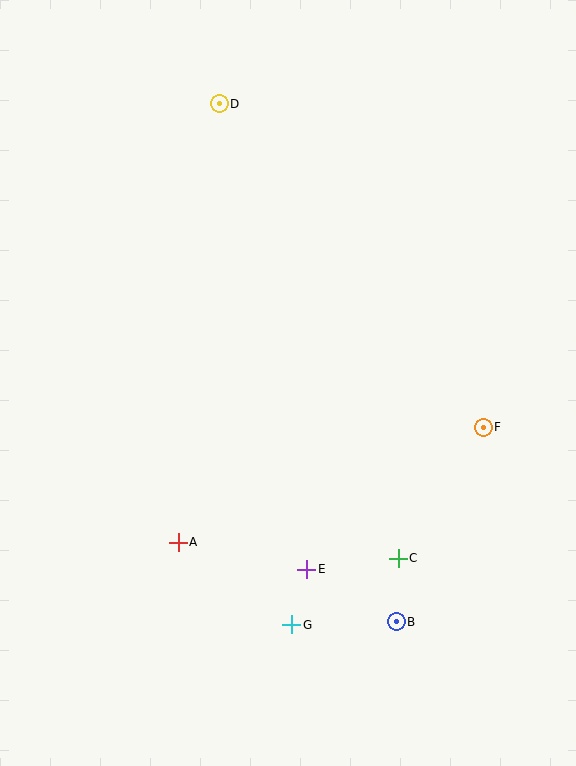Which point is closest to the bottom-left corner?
Point A is closest to the bottom-left corner.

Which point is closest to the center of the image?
Point E at (307, 569) is closest to the center.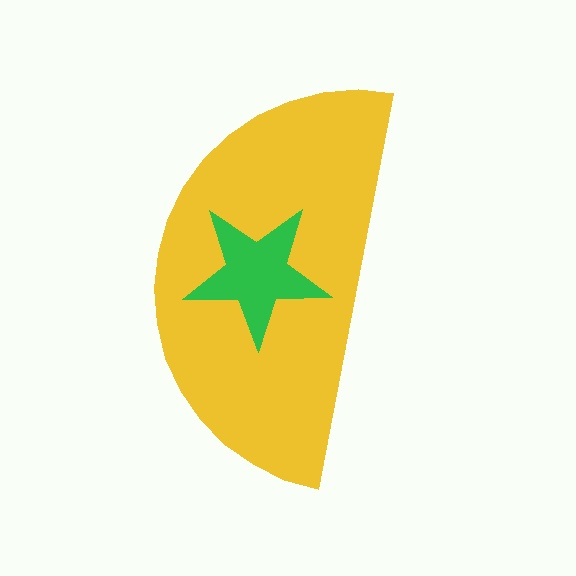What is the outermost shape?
The yellow semicircle.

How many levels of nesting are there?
2.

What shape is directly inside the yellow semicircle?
The green star.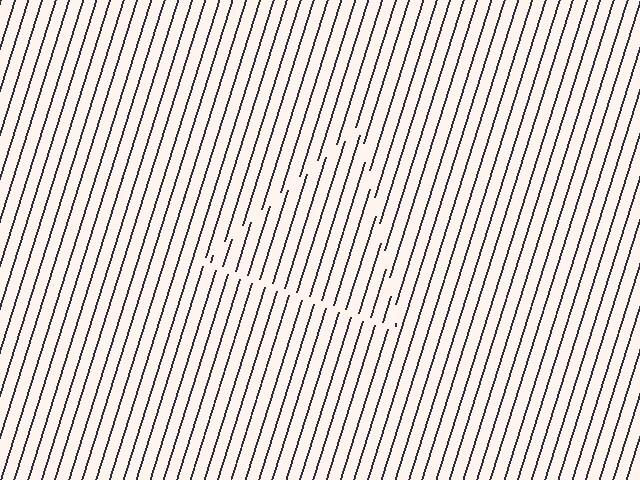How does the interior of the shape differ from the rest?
The interior of the shape contains the same grating, shifted by half a period — the contour is defined by the phase discontinuity where line-ends from the inner and outer gratings abut.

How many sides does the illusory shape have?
3 sides — the line-ends trace a triangle.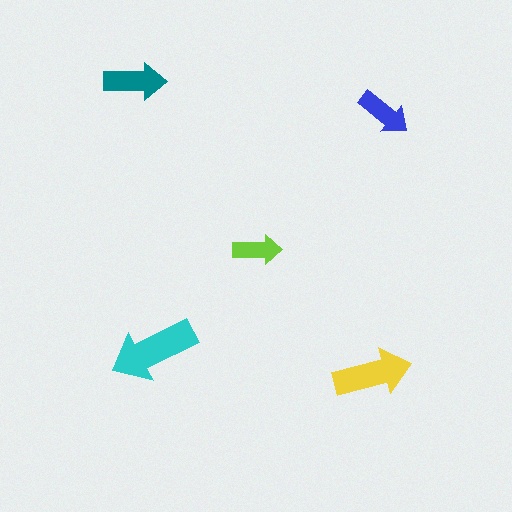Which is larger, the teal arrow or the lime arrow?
The teal one.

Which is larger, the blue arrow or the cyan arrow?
The cyan one.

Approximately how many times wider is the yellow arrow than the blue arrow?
About 1.5 times wider.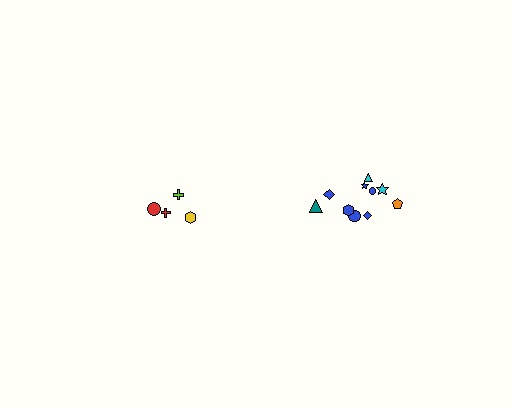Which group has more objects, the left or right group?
The right group.